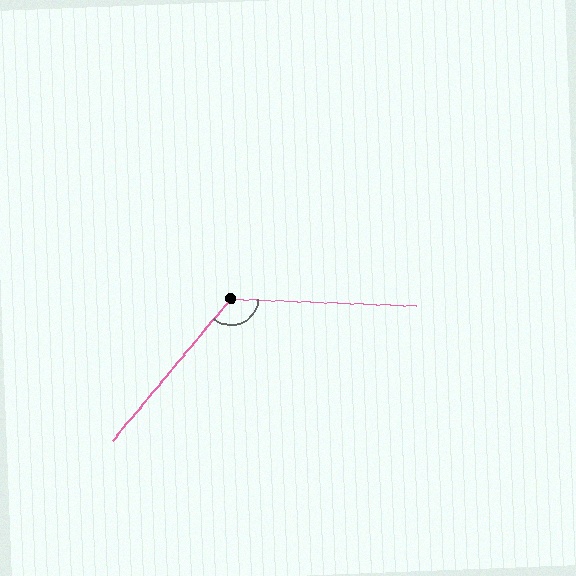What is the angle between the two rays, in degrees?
Approximately 128 degrees.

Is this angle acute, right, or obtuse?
It is obtuse.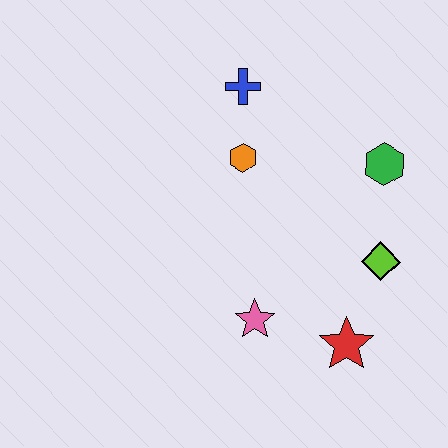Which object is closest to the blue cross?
The orange hexagon is closest to the blue cross.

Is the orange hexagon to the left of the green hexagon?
Yes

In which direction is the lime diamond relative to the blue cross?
The lime diamond is below the blue cross.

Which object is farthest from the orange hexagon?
The red star is farthest from the orange hexagon.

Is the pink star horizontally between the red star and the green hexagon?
No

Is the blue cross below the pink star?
No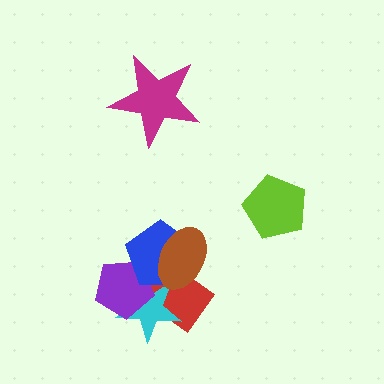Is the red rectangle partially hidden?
Yes, it is partially covered by another shape.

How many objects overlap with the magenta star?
0 objects overlap with the magenta star.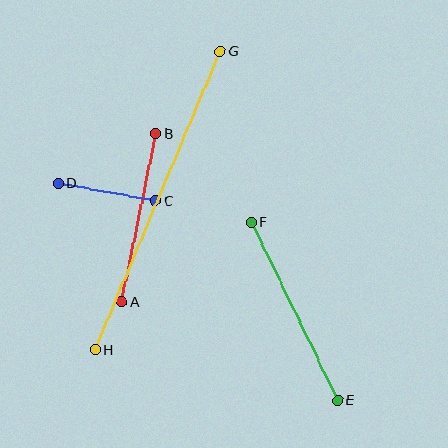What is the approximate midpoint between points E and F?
The midpoint is at approximately (295, 311) pixels.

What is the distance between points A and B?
The distance is approximately 172 pixels.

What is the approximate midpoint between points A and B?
The midpoint is at approximately (139, 217) pixels.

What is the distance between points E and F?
The distance is approximately 199 pixels.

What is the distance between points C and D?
The distance is approximately 99 pixels.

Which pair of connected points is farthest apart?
Points G and H are farthest apart.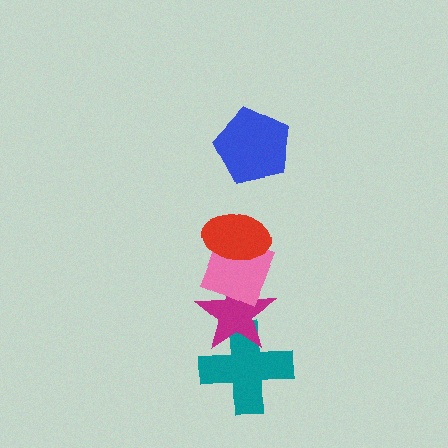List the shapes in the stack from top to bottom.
From top to bottom: the blue pentagon, the red ellipse, the pink diamond, the magenta star, the teal cross.